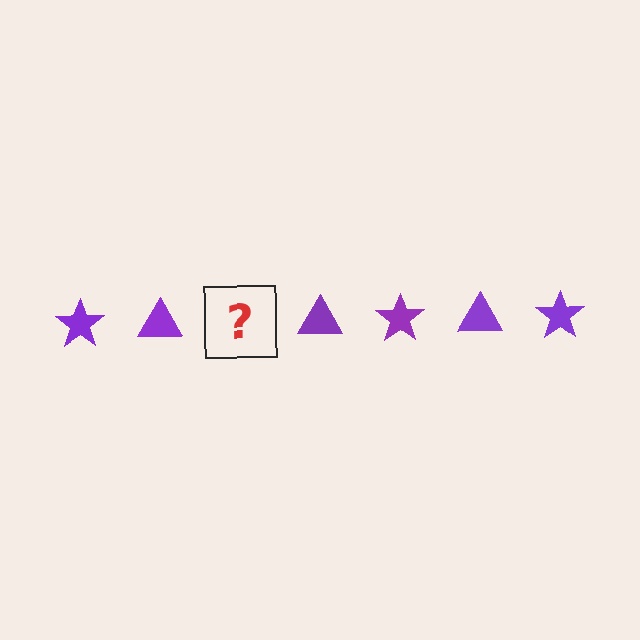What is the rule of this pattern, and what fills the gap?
The rule is that the pattern cycles through star, triangle shapes in purple. The gap should be filled with a purple star.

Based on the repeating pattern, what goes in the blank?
The blank should be a purple star.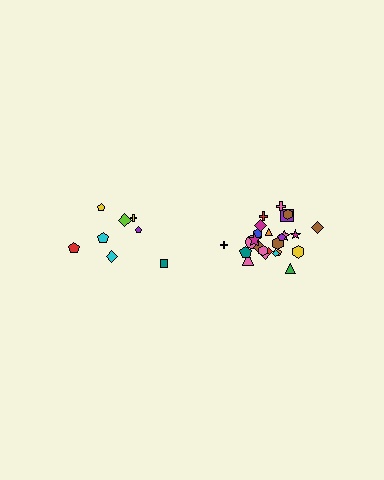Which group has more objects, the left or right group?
The right group.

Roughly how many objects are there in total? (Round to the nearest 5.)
Roughly 35 objects in total.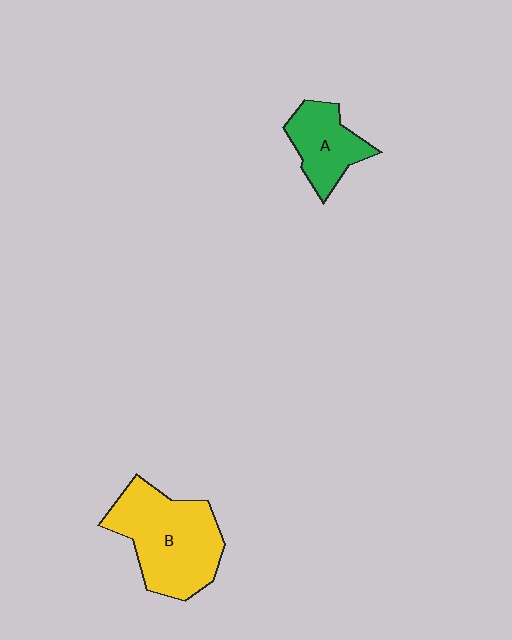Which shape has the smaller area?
Shape A (green).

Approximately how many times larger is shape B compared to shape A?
Approximately 1.9 times.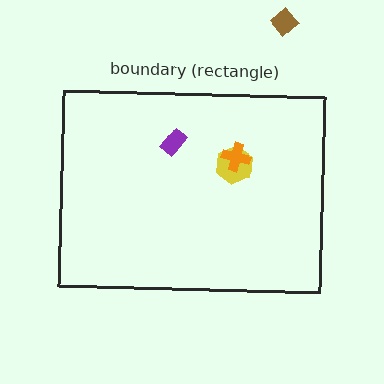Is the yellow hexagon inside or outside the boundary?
Inside.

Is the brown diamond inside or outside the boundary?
Outside.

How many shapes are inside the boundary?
3 inside, 1 outside.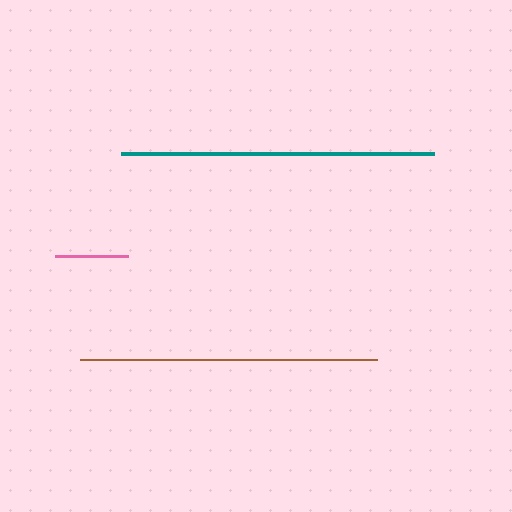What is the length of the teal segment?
The teal segment is approximately 313 pixels long.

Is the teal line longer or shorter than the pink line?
The teal line is longer than the pink line.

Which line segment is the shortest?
The pink line is the shortest at approximately 73 pixels.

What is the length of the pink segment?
The pink segment is approximately 73 pixels long.